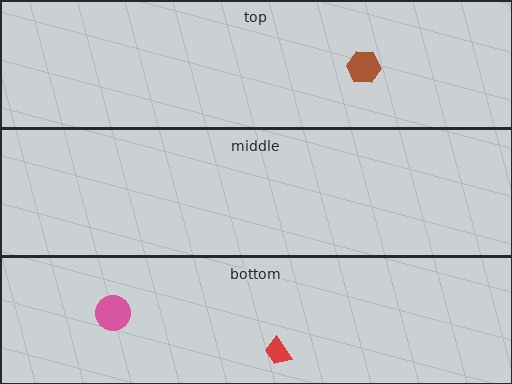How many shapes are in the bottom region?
2.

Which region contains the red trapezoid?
The bottom region.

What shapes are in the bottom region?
The red trapezoid, the pink circle.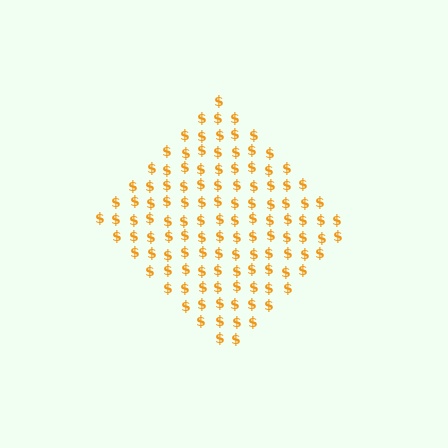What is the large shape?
The large shape is a diamond.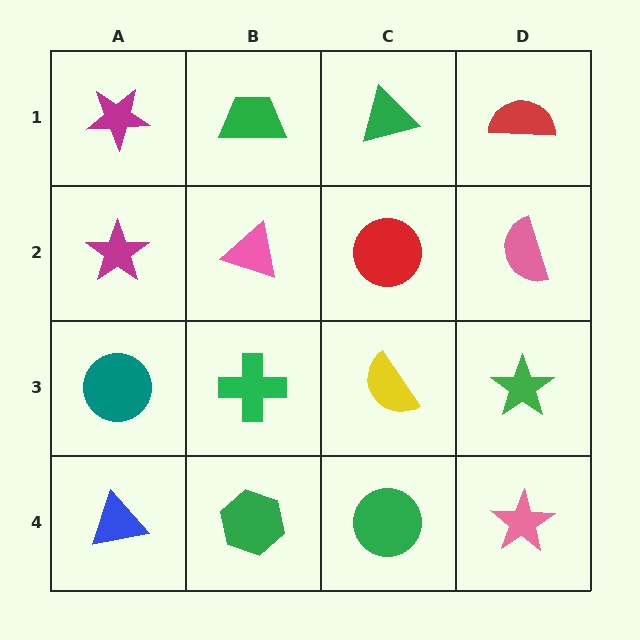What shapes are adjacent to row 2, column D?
A red semicircle (row 1, column D), a green star (row 3, column D), a red circle (row 2, column C).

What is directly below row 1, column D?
A pink semicircle.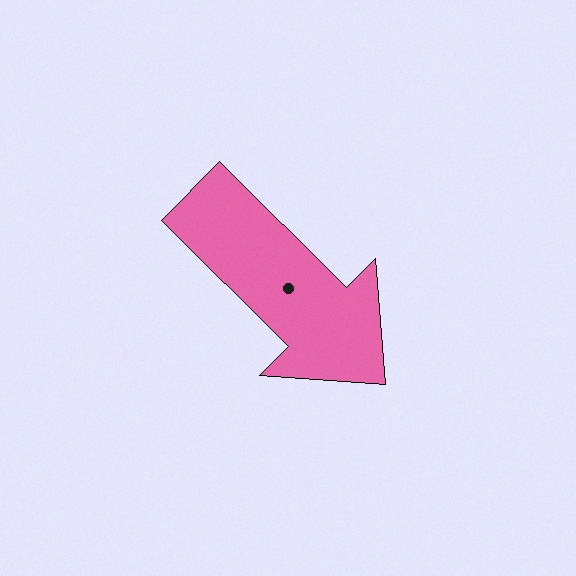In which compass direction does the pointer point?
Southeast.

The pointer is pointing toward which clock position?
Roughly 4 o'clock.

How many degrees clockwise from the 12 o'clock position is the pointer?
Approximately 135 degrees.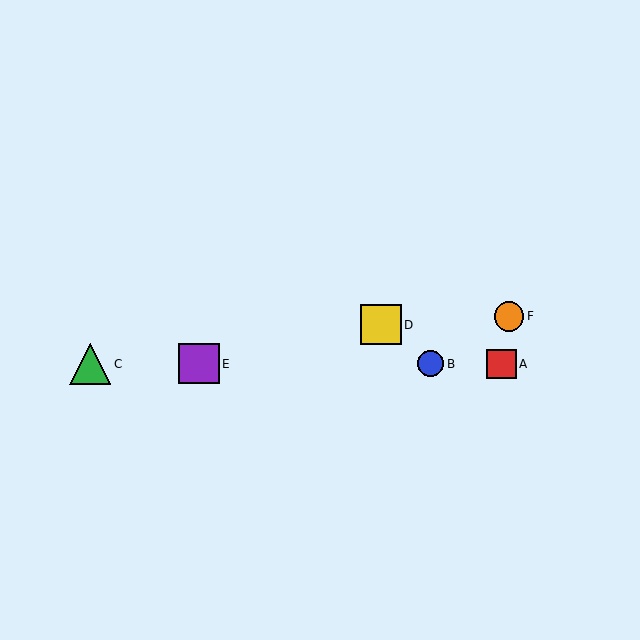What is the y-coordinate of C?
Object C is at y≈364.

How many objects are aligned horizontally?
4 objects (A, B, C, E) are aligned horizontally.